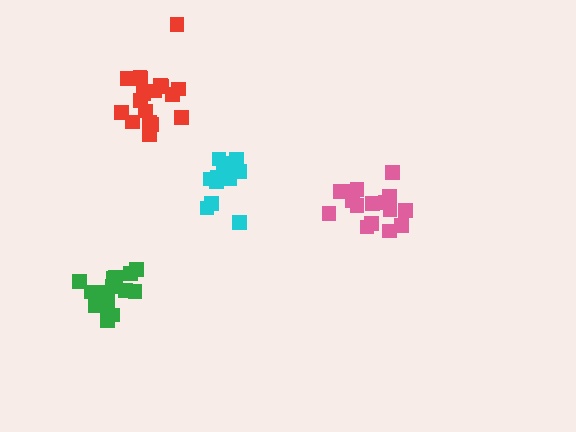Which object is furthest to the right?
The pink cluster is rightmost.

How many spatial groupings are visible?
There are 4 spatial groupings.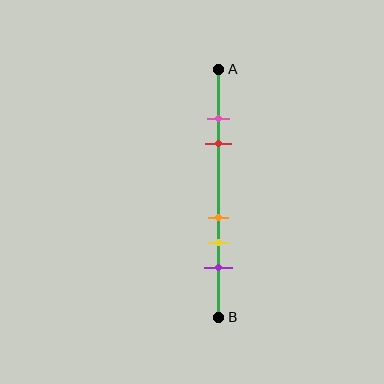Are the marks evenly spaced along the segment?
No, the marks are not evenly spaced.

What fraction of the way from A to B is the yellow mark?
The yellow mark is approximately 70% (0.7) of the way from A to B.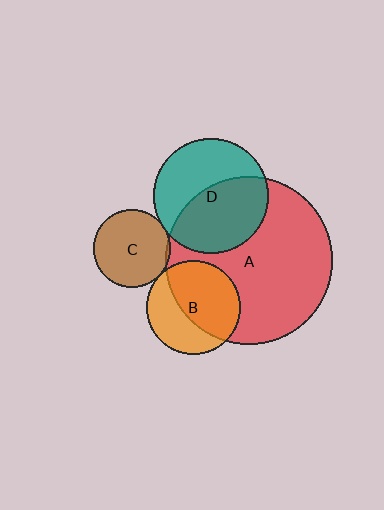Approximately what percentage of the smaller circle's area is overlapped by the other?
Approximately 60%.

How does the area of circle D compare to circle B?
Approximately 1.5 times.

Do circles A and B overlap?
Yes.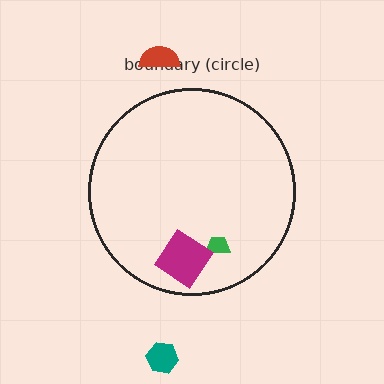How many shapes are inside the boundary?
2 inside, 2 outside.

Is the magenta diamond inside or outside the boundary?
Inside.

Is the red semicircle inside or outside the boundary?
Outside.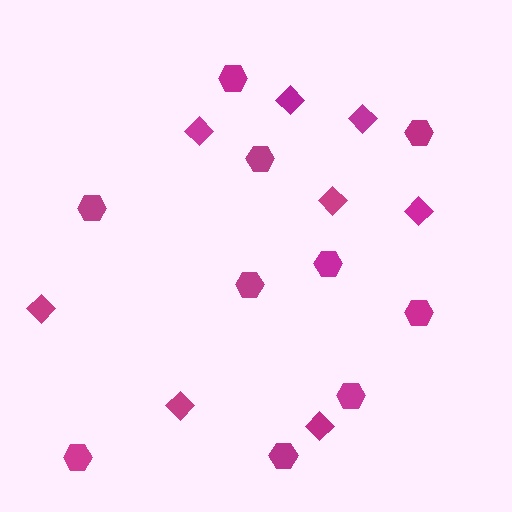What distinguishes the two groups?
There are 2 groups: one group of hexagons (10) and one group of diamonds (8).